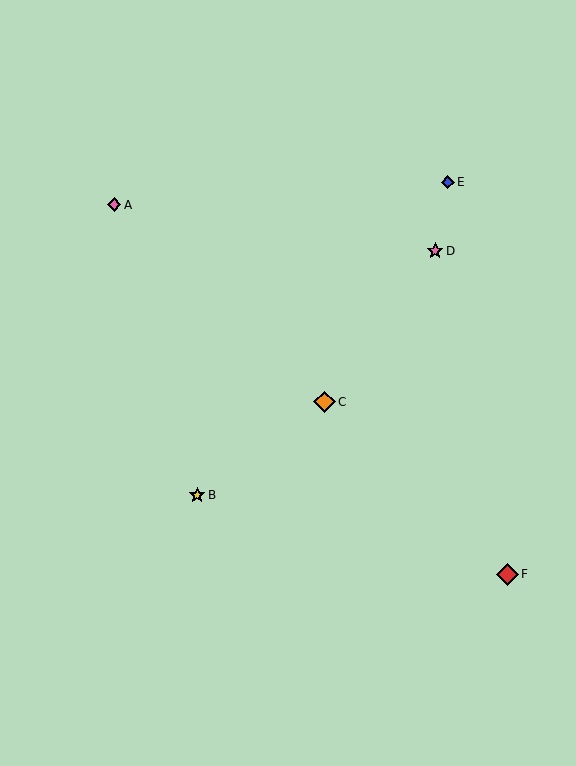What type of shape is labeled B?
Shape B is a yellow star.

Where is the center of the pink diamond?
The center of the pink diamond is at (114, 205).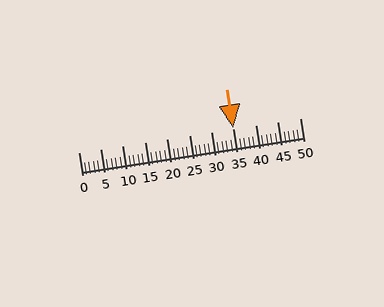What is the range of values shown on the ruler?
The ruler shows values from 0 to 50.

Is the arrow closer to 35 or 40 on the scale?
The arrow is closer to 35.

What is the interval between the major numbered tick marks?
The major tick marks are spaced 5 units apart.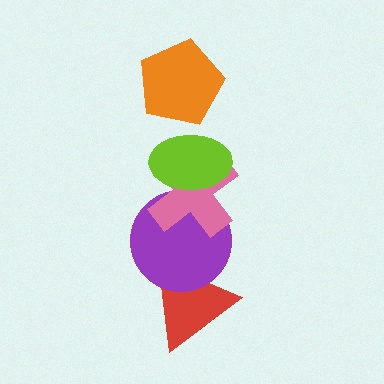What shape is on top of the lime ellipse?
The orange pentagon is on top of the lime ellipse.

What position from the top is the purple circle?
The purple circle is 4th from the top.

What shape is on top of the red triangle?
The purple circle is on top of the red triangle.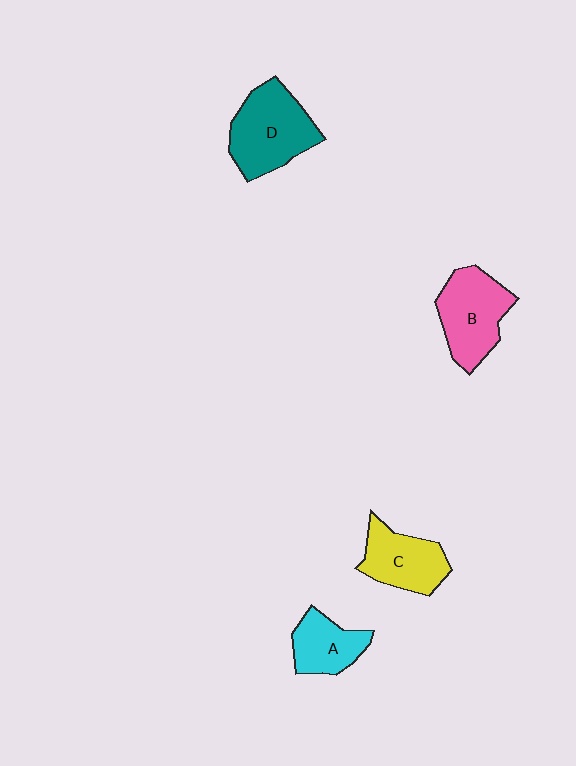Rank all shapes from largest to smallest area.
From largest to smallest: D (teal), B (pink), C (yellow), A (cyan).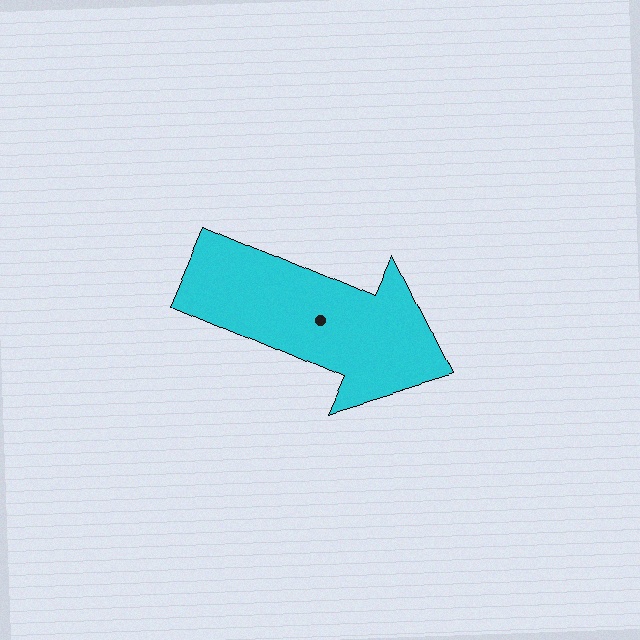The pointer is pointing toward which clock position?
Roughly 4 o'clock.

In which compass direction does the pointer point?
Southeast.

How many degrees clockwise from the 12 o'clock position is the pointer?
Approximately 113 degrees.